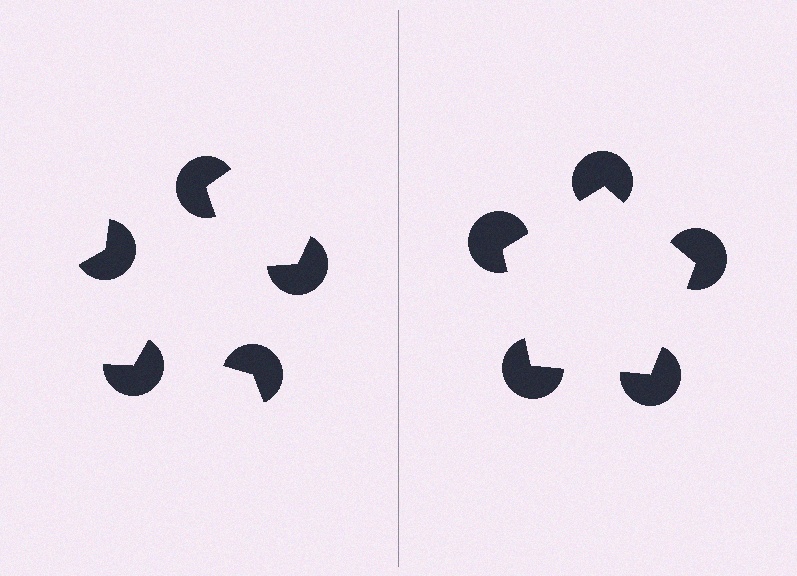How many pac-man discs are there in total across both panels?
10 — 5 on each side.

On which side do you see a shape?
An illusory pentagon appears on the right side. On the left side the wedge cuts are rotated, so no coherent shape forms.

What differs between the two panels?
The pac-man discs are positioned identically on both sides; only the wedge orientations differ. On the right they align to a pentagon; on the left they are misaligned.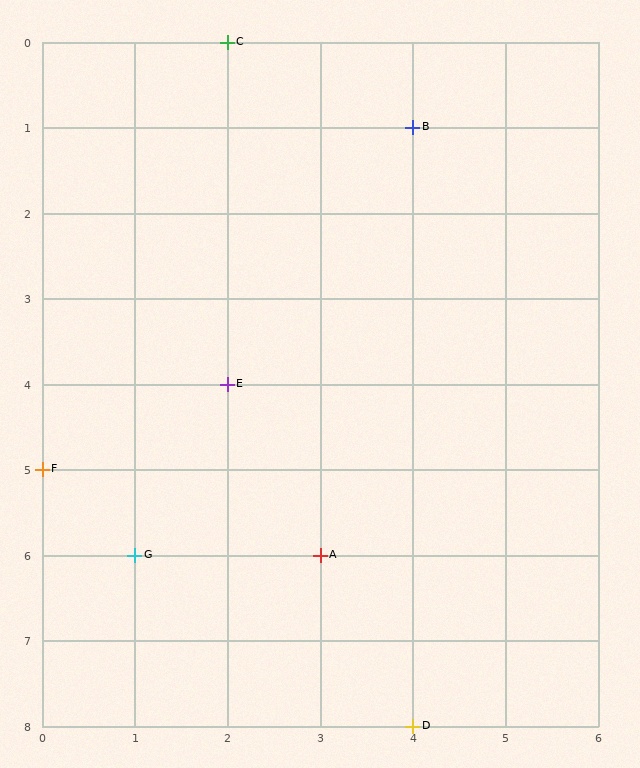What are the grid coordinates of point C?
Point C is at grid coordinates (2, 0).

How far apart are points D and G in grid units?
Points D and G are 3 columns and 2 rows apart (about 3.6 grid units diagonally).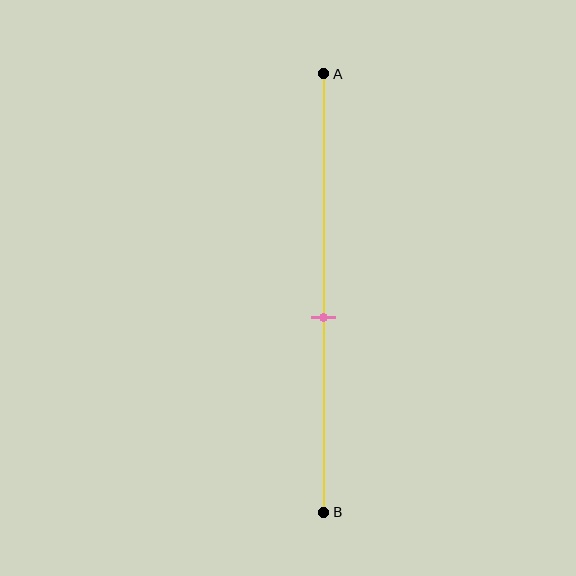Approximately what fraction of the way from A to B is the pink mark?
The pink mark is approximately 55% of the way from A to B.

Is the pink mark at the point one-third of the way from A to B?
No, the mark is at about 55% from A, not at the 33% one-third point.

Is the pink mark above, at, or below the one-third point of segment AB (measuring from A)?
The pink mark is below the one-third point of segment AB.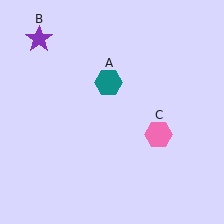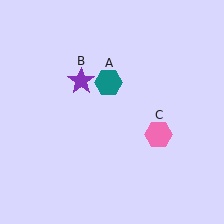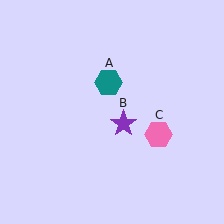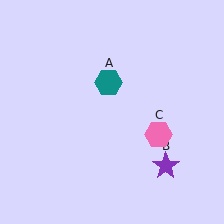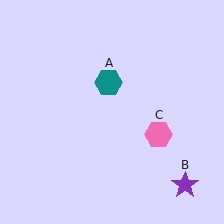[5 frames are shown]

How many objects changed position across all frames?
1 object changed position: purple star (object B).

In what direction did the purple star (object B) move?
The purple star (object B) moved down and to the right.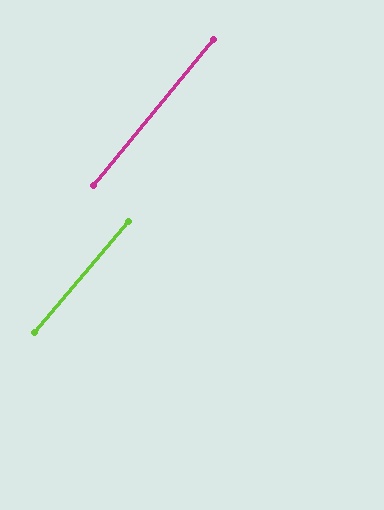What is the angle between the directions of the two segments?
Approximately 1 degree.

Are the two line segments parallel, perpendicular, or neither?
Parallel — their directions differ by only 0.7°.